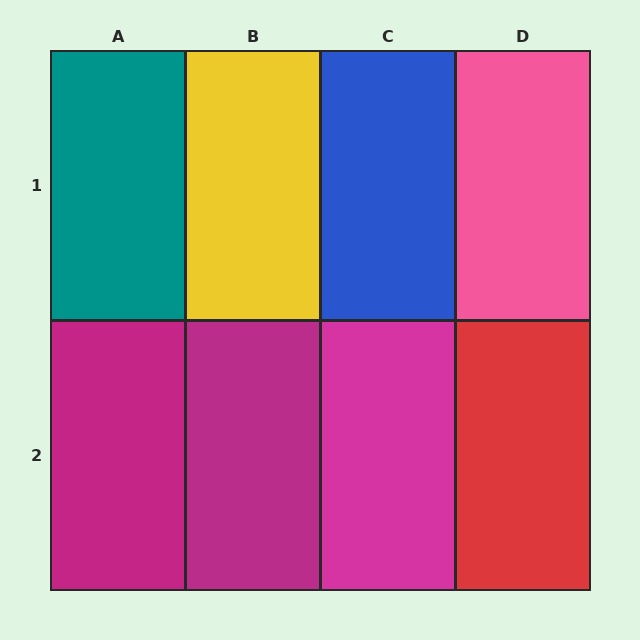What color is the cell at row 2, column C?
Magenta.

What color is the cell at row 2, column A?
Magenta.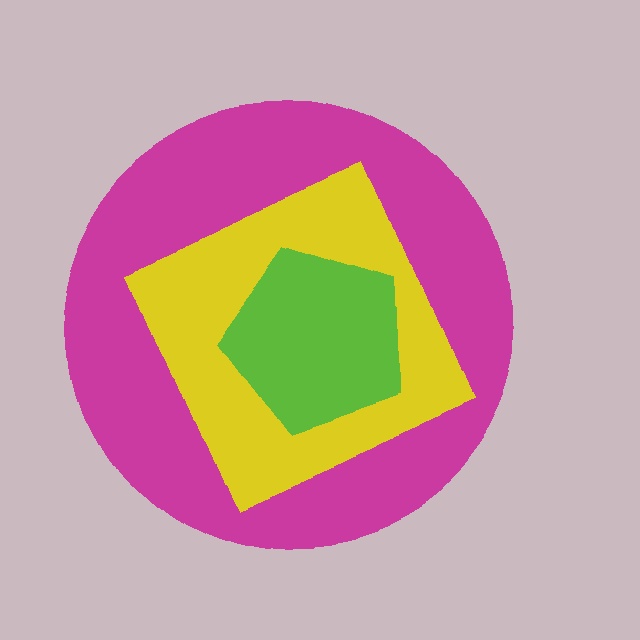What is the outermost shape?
The magenta circle.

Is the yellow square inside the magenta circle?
Yes.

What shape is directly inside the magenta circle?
The yellow square.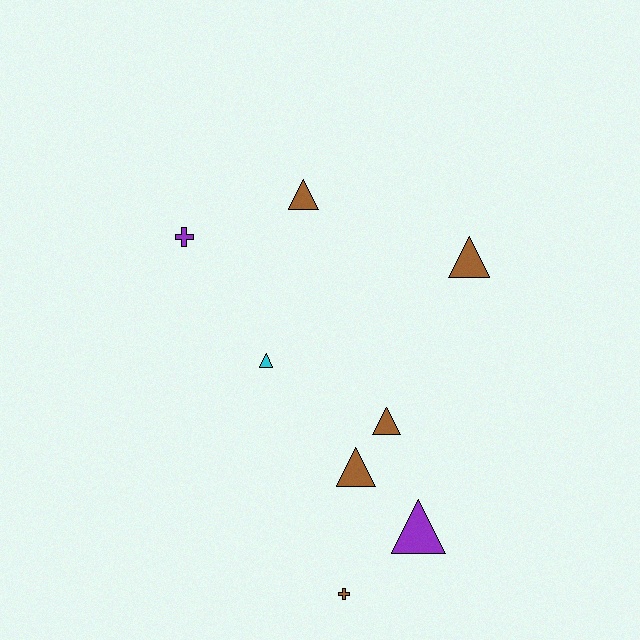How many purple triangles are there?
There is 1 purple triangle.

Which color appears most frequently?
Brown, with 5 objects.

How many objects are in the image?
There are 8 objects.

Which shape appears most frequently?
Triangle, with 6 objects.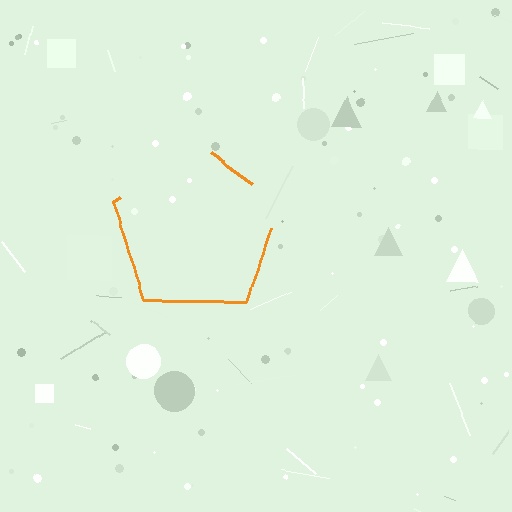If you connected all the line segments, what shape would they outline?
They would outline a pentagon.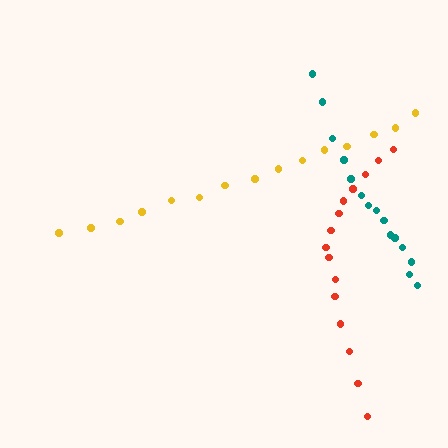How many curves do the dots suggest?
There are 3 distinct paths.